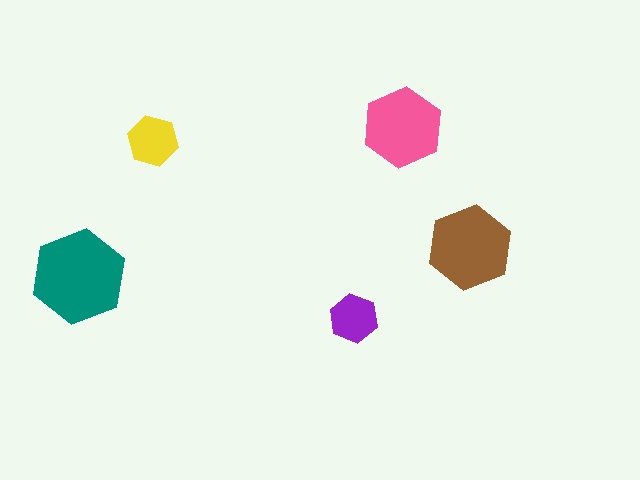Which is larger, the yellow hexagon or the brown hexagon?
The brown one.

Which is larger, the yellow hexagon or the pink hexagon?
The pink one.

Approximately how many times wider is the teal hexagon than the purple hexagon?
About 2 times wider.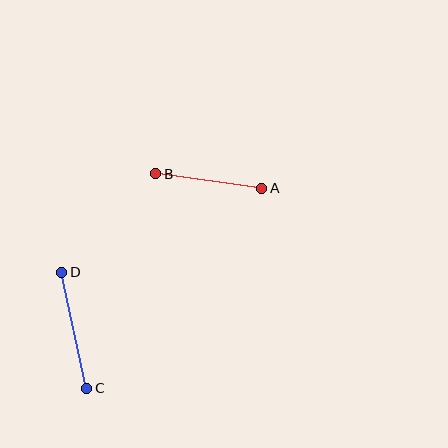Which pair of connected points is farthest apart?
Points C and D are farthest apart.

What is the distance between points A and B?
The distance is approximately 107 pixels.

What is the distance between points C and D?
The distance is approximately 119 pixels.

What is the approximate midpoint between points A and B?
The midpoint is at approximately (209, 181) pixels.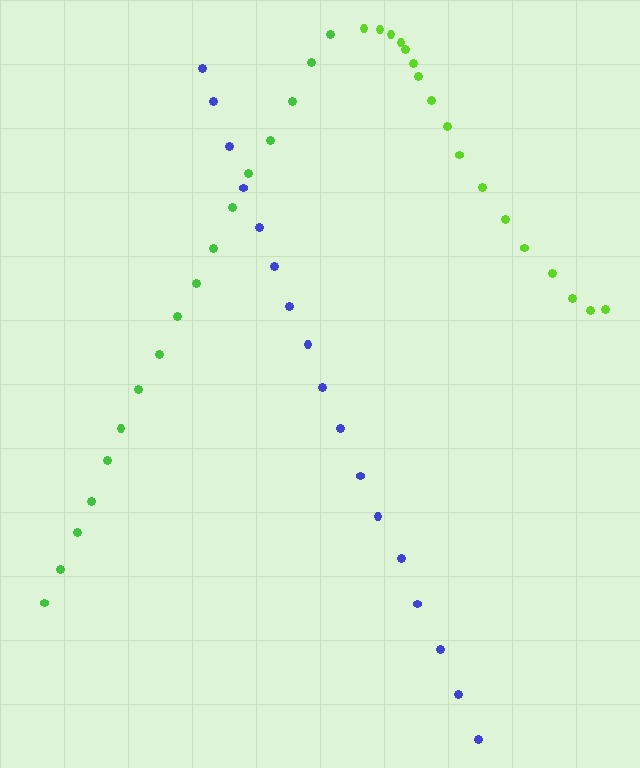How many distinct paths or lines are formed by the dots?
There are 3 distinct paths.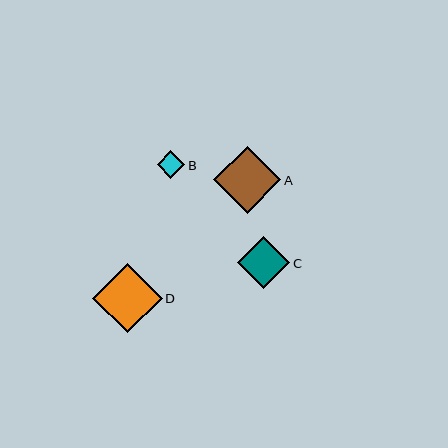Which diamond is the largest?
Diamond D is the largest with a size of approximately 70 pixels.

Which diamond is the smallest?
Diamond B is the smallest with a size of approximately 27 pixels.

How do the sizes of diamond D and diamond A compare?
Diamond D and diamond A are approximately the same size.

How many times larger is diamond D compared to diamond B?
Diamond D is approximately 2.5 times the size of diamond B.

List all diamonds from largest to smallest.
From largest to smallest: D, A, C, B.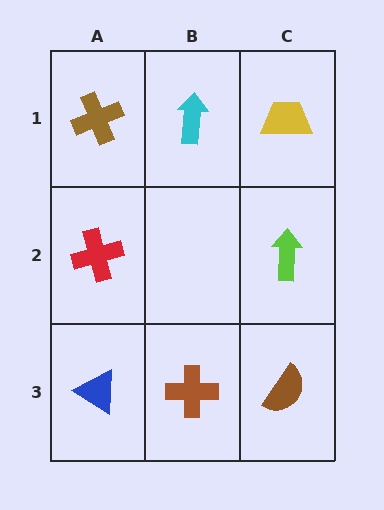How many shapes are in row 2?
2 shapes.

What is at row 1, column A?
A brown cross.